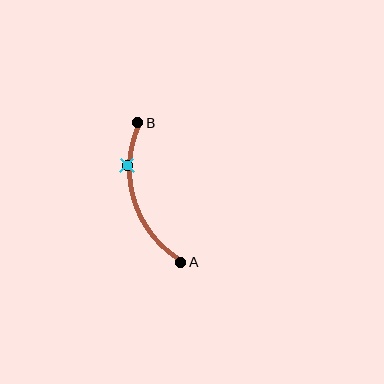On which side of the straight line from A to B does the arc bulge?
The arc bulges to the left of the straight line connecting A and B.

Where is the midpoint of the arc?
The arc midpoint is the point on the curve farthest from the straight line joining A and B. It sits to the left of that line.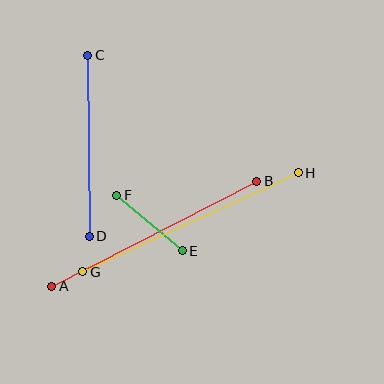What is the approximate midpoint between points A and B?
The midpoint is at approximately (154, 234) pixels.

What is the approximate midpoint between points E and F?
The midpoint is at approximately (150, 223) pixels.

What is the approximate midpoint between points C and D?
The midpoint is at approximately (88, 146) pixels.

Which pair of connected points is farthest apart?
Points G and H are farthest apart.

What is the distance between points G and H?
The distance is approximately 237 pixels.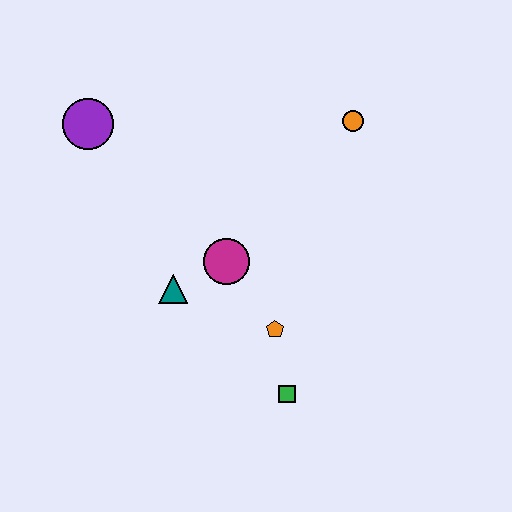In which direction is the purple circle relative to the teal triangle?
The purple circle is above the teal triangle.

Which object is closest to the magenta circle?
The teal triangle is closest to the magenta circle.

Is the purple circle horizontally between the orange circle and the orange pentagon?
No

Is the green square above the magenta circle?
No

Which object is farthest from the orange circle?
The green square is farthest from the orange circle.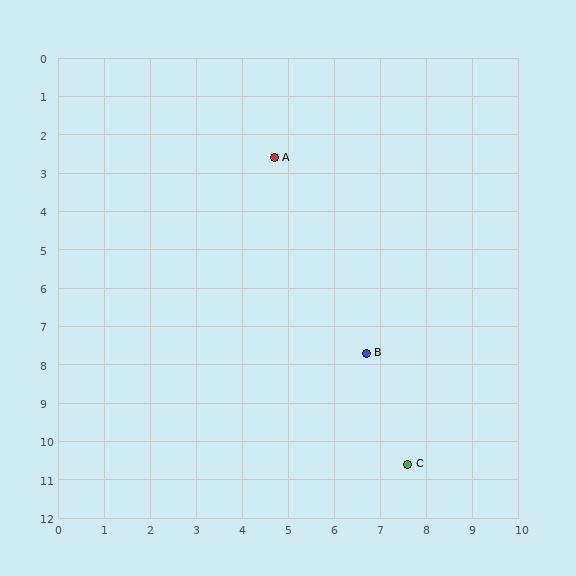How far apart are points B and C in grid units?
Points B and C are about 3.0 grid units apart.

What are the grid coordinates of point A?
Point A is at approximately (4.7, 2.6).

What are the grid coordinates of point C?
Point C is at approximately (7.6, 10.6).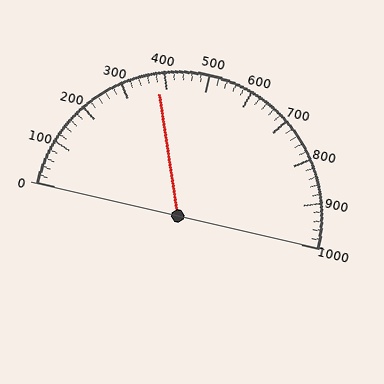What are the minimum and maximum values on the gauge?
The gauge ranges from 0 to 1000.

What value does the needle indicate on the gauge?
The needle indicates approximately 380.